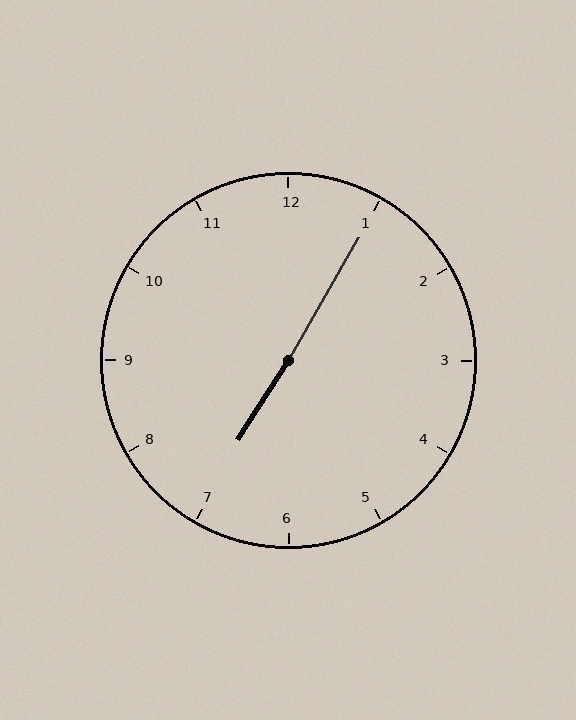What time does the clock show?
7:05.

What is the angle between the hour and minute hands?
Approximately 178 degrees.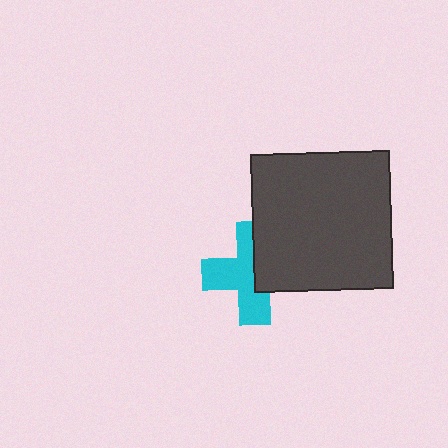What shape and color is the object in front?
The object in front is a dark gray square.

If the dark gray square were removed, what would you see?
You would see the complete cyan cross.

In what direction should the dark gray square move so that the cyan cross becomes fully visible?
The dark gray square should move right. That is the shortest direction to clear the overlap and leave the cyan cross fully visible.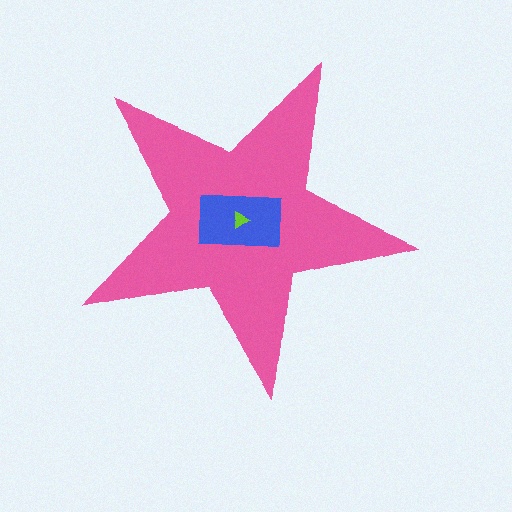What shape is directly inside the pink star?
The blue rectangle.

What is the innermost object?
The lime triangle.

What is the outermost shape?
The pink star.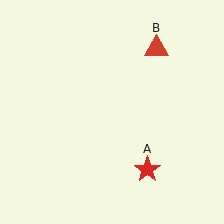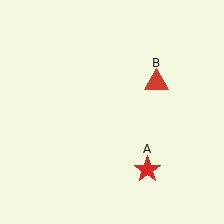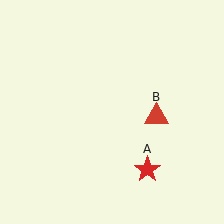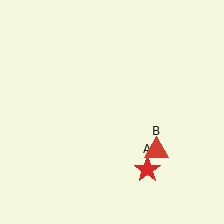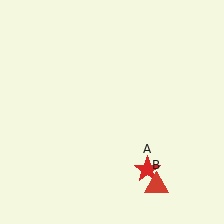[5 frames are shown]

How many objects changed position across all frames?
1 object changed position: red triangle (object B).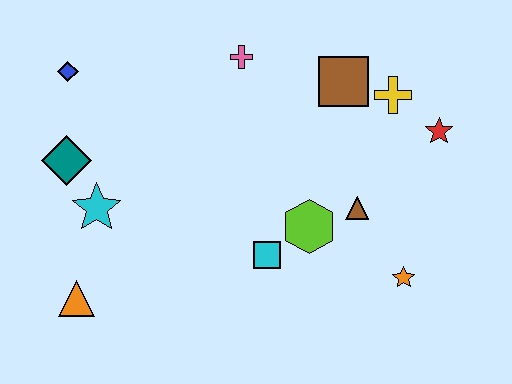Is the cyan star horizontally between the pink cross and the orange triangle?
Yes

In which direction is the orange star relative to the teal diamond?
The orange star is to the right of the teal diamond.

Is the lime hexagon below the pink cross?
Yes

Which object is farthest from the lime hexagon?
The blue diamond is farthest from the lime hexagon.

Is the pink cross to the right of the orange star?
No